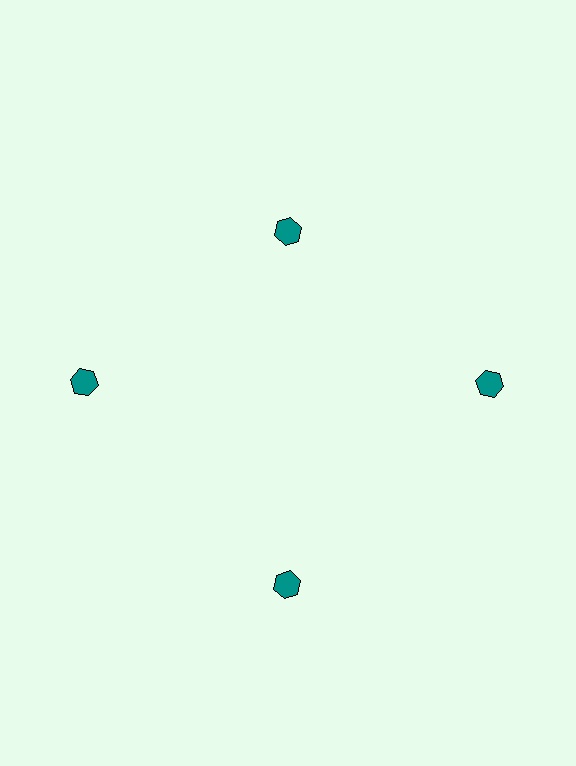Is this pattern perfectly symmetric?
No. The 4 teal hexagons are arranged in a ring, but one element near the 12 o'clock position is pulled inward toward the center, breaking the 4-fold rotational symmetry.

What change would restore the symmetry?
The symmetry would be restored by moving it outward, back onto the ring so that all 4 hexagons sit at equal angles and equal distance from the center.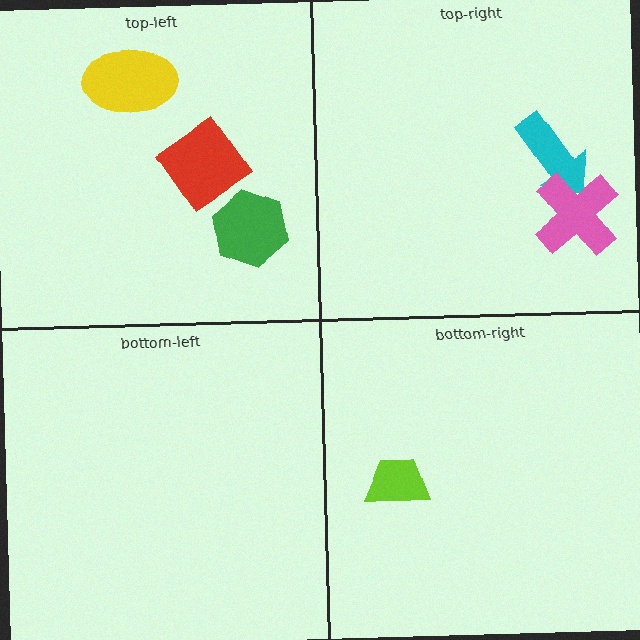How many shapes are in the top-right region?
2.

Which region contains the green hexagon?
The top-left region.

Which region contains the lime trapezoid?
The bottom-right region.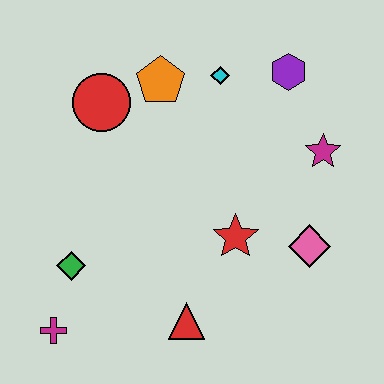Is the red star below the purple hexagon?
Yes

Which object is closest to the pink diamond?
The red star is closest to the pink diamond.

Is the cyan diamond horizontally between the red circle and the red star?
Yes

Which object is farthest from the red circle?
The pink diamond is farthest from the red circle.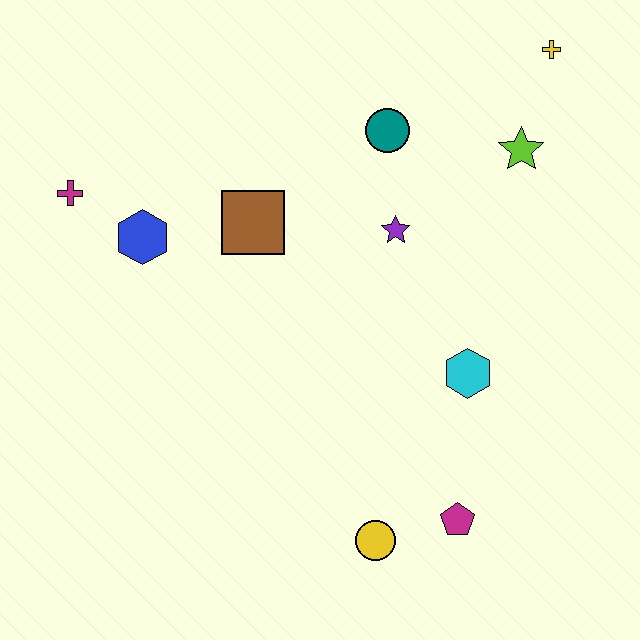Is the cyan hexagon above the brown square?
No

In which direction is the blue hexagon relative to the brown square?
The blue hexagon is to the left of the brown square.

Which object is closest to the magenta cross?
The blue hexagon is closest to the magenta cross.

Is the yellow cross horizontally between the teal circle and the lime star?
No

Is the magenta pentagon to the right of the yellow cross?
No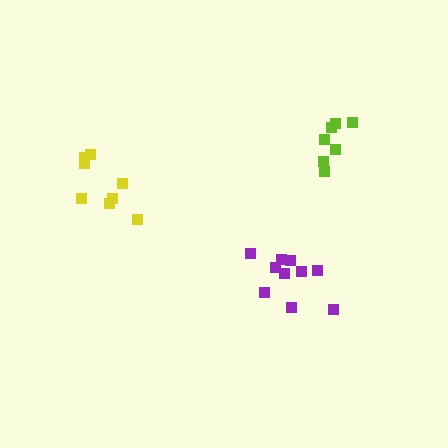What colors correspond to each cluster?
The clusters are colored: lime, yellow, purple.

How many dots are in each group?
Group 1: 7 dots, Group 2: 8 dots, Group 3: 10 dots (25 total).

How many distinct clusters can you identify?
There are 3 distinct clusters.